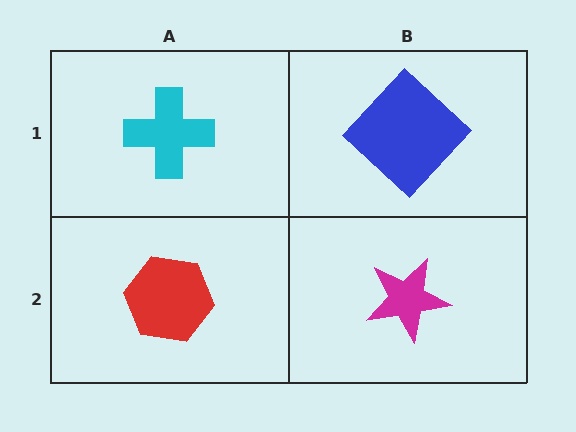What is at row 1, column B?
A blue diamond.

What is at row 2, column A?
A red hexagon.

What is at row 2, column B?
A magenta star.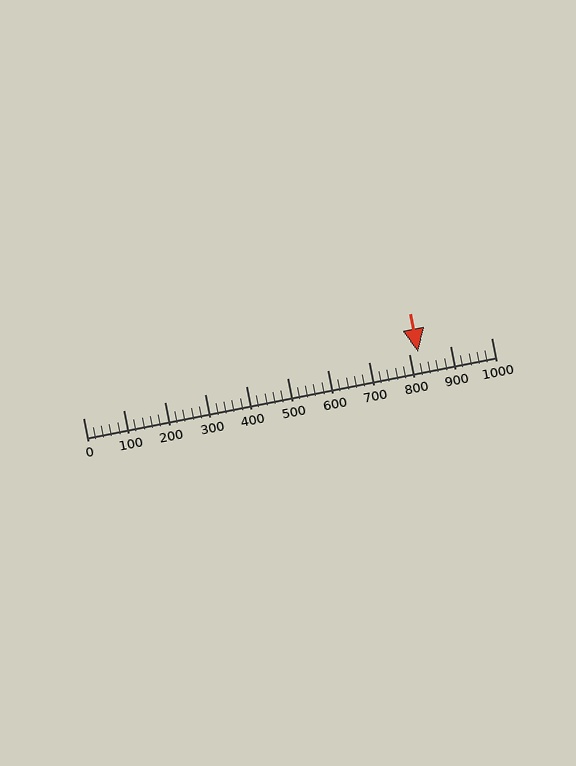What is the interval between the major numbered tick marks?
The major tick marks are spaced 100 units apart.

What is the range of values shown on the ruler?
The ruler shows values from 0 to 1000.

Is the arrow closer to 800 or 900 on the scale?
The arrow is closer to 800.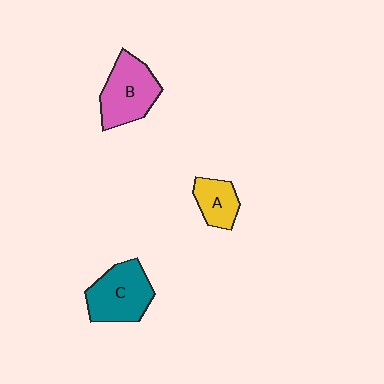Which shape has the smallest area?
Shape A (yellow).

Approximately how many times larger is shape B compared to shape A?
Approximately 1.7 times.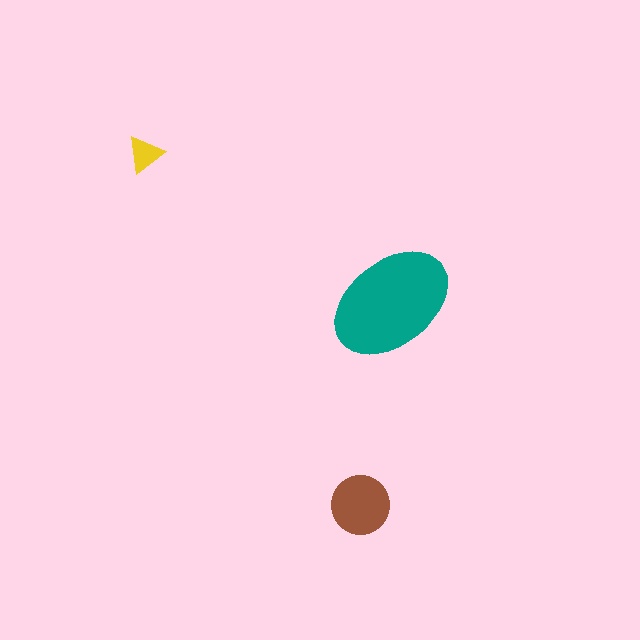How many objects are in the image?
There are 3 objects in the image.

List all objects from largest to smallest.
The teal ellipse, the brown circle, the yellow triangle.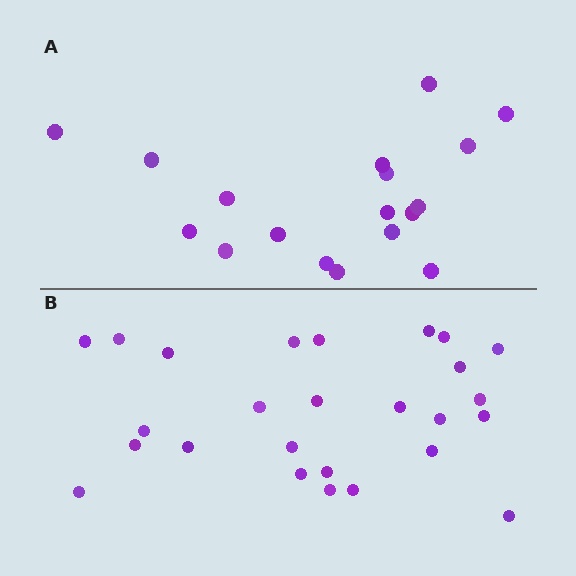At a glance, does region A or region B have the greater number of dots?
Region B (the bottom region) has more dots.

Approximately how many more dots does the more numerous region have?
Region B has roughly 8 or so more dots than region A.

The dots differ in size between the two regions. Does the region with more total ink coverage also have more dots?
No. Region A has more total ink coverage because its dots are larger, but region B actually contains more individual dots. Total area can be misleading — the number of items is what matters here.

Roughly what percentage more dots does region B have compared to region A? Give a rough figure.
About 45% more.